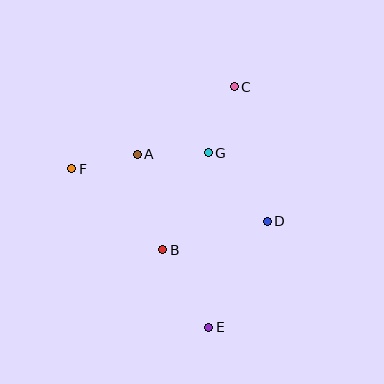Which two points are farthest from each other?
Points C and E are farthest from each other.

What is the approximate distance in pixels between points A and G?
The distance between A and G is approximately 71 pixels.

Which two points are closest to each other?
Points A and F are closest to each other.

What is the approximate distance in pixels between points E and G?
The distance between E and G is approximately 175 pixels.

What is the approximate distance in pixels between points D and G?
The distance between D and G is approximately 90 pixels.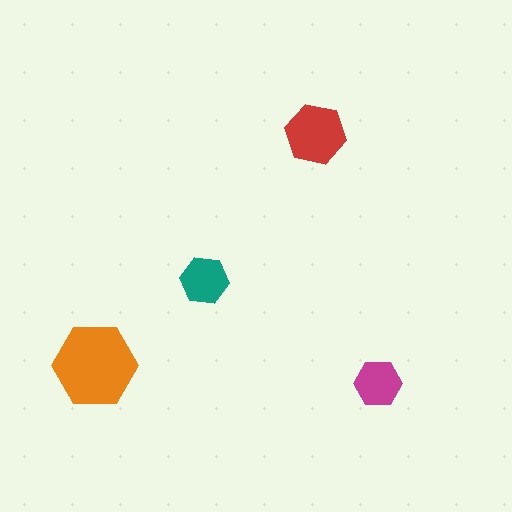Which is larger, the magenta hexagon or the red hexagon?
The red one.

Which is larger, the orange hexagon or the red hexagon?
The orange one.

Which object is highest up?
The red hexagon is topmost.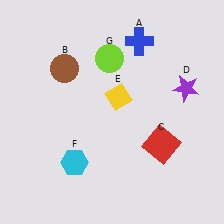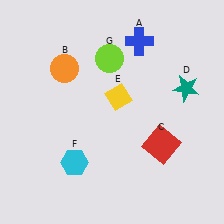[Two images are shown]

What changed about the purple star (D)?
In Image 1, D is purple. In Image 2, it changed to teal.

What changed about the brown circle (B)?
In Image 1, B is brown. In Image 2, it changed to orange.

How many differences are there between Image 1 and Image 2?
There are 2 differences between the two images.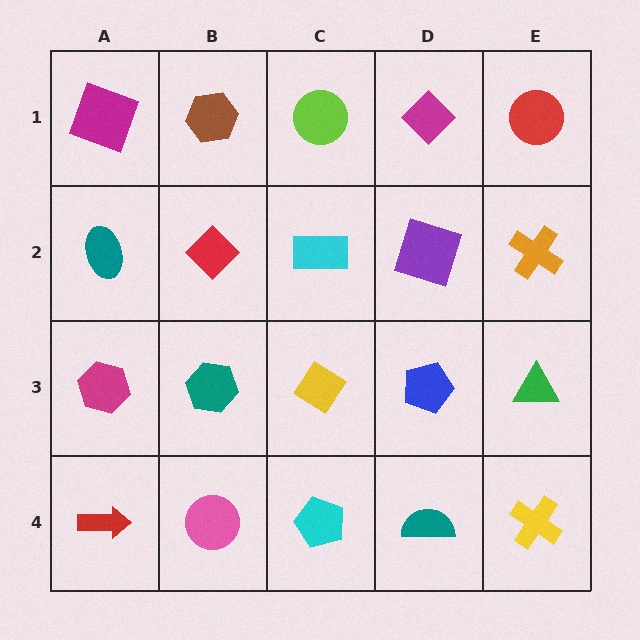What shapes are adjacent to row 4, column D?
A blue pentagon (row 3, column D), a cyan pentagon (row 4, column C), a yellow cross (row 4, column E).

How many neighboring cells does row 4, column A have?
2.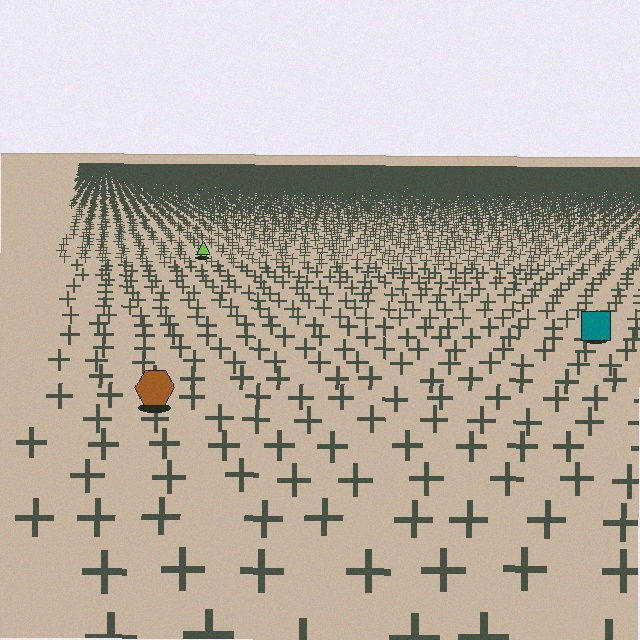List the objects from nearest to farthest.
From nearest to farthest: the brown hexagon, the teal square, the lime triangle.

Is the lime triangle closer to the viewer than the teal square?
No. The teal square is closer — you can tell from the texture gradient: the ground texture is coarser near it.